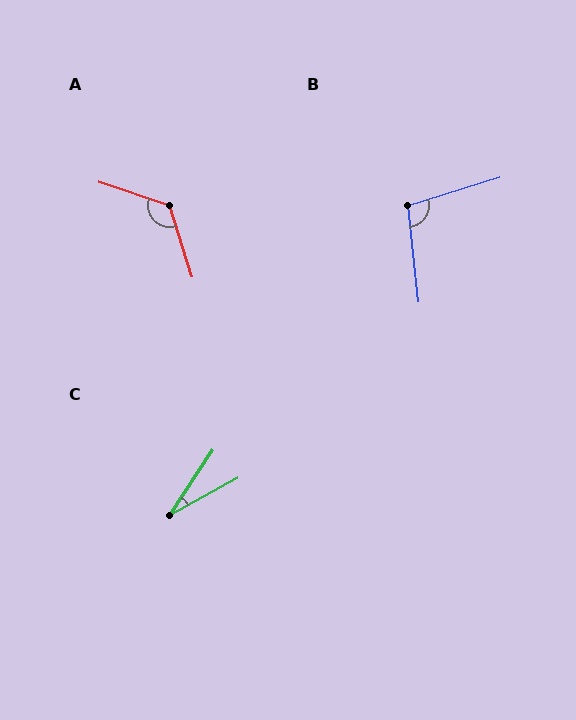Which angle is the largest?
A, at approximately 126 degrees.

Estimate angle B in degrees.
Approximately 101 degrees.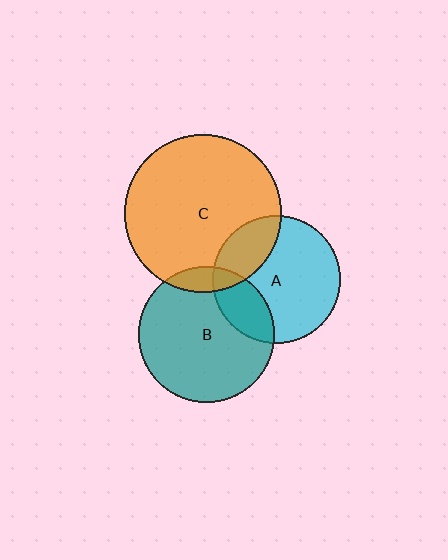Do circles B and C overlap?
Yes.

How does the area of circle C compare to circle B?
Approximately 1.3 times.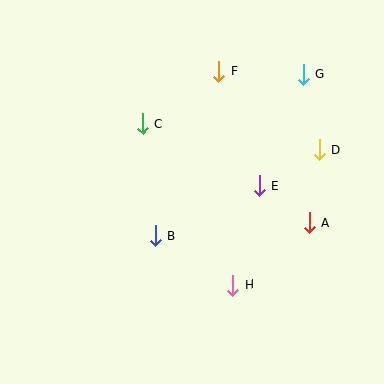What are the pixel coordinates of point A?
Point A is at (309, 223).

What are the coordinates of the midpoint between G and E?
The midpoint between G and E is at (281, 130).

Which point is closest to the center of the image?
Point B at (155, 236) is closest to the center.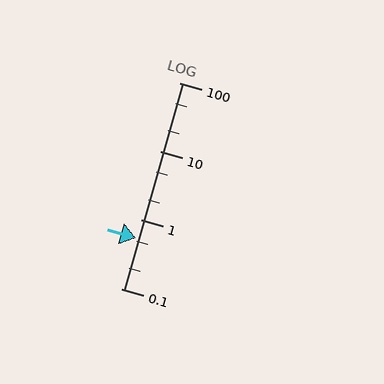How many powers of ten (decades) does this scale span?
The scale spans 3 decades, from 0.1 to 100.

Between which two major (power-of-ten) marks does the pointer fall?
The pointer is between 0.1 and 1.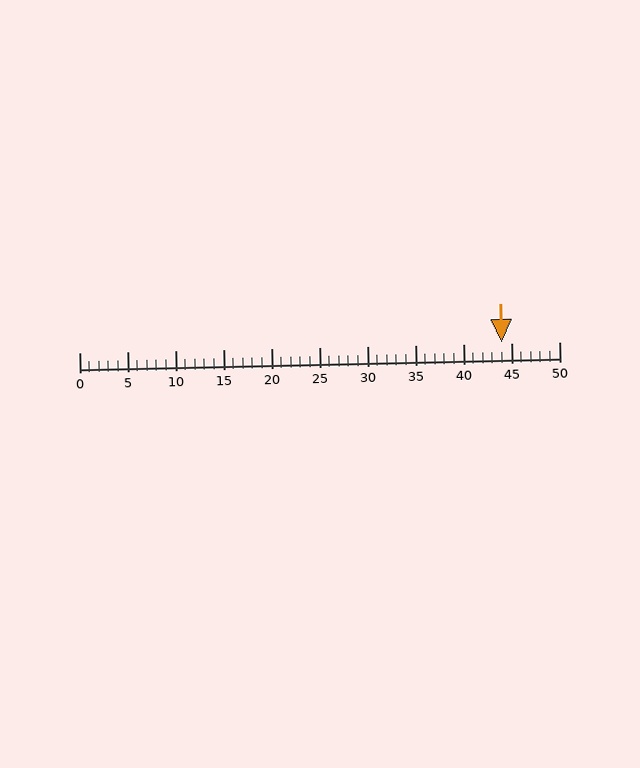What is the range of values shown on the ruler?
The ruler shows values from 0 to 50.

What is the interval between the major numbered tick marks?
The major tick marks are spaced 5 units apart.